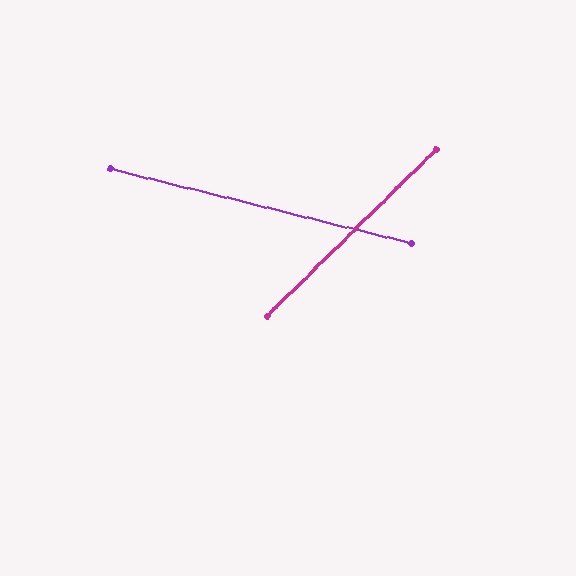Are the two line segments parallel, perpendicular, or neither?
Neither parallel nor perpendicular — they differ by about 58°.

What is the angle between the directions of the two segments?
Approximately 58 degrees.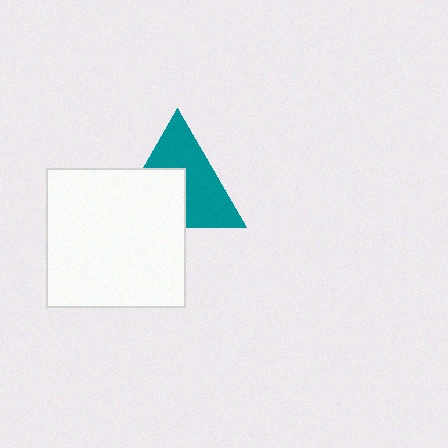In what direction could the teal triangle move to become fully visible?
The teal triangle could move up. That would shift it out from behind the white square entirely.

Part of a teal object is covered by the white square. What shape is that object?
It is a triangle.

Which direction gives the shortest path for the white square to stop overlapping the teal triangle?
Moving down gives the shortest separation.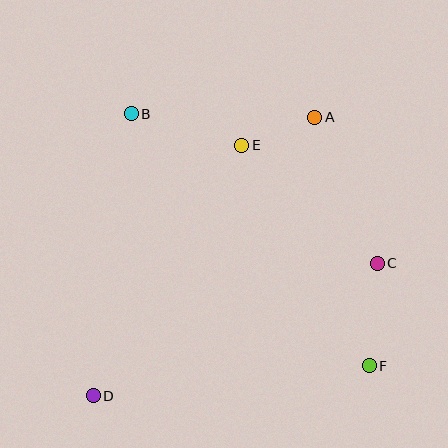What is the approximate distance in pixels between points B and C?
The distance between B and C is approximately 288 pixels.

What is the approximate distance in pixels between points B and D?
The distance between B and D is approximately 285 pixels.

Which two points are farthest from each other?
Points A and D are farthest from each other.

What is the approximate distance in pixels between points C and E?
The distance between C and E is approximately 179 pixels.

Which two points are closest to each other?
Points A and E are closest to each other.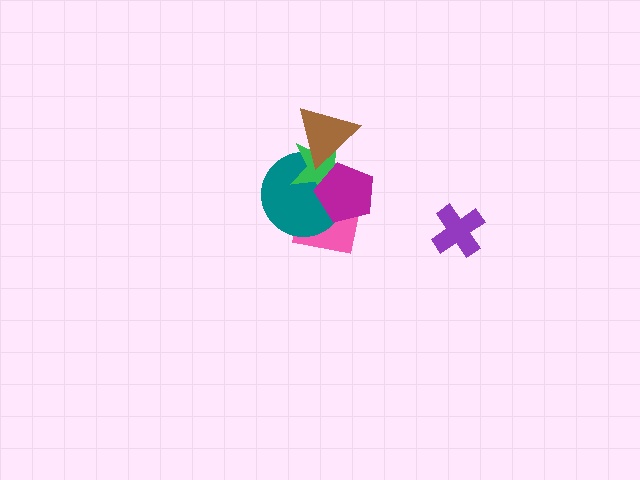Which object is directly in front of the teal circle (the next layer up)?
The green star is directly in front of the teal circle.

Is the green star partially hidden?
Yes, it is partially covered by another shape.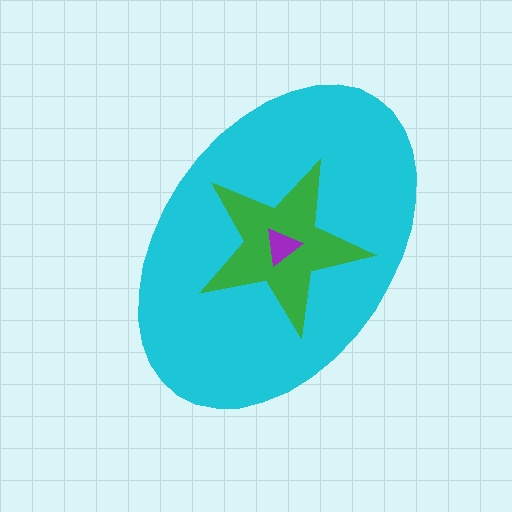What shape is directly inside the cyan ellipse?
The green star.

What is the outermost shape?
The cyan ellipse.